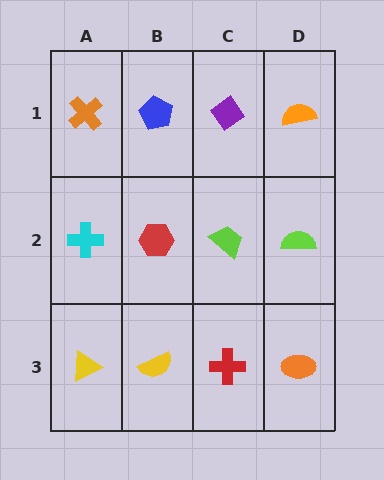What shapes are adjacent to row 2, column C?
A purple diamond (row 1, column C), a red cross (row 3, column C), a red hexagon (row 2, column B), a lime semicircle (row 2, column D).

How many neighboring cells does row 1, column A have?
2.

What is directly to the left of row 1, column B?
An orange cross.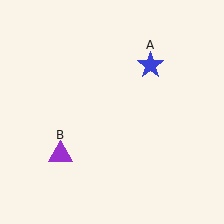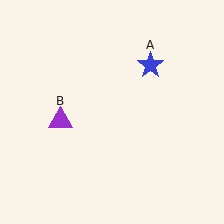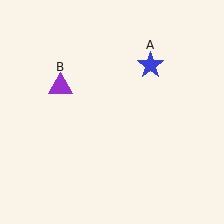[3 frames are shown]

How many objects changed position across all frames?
1 object changed position: purple triangle (object B).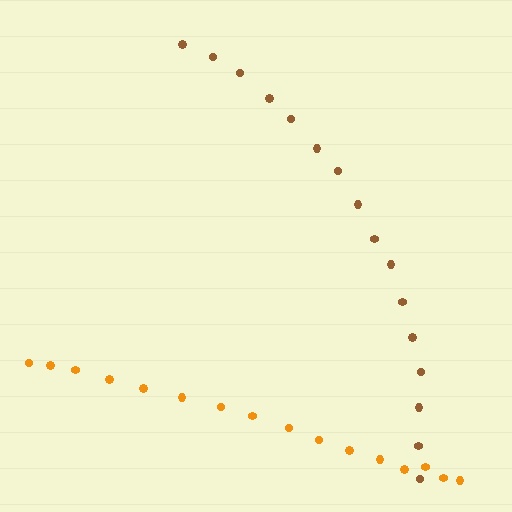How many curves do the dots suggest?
There are 2 distinct paths.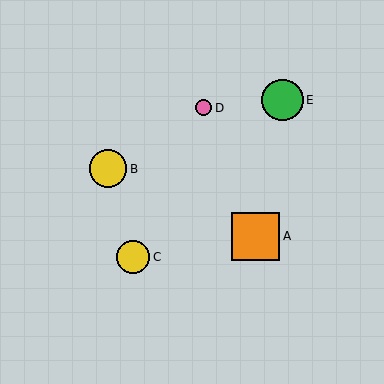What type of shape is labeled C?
Shape C is a yellow circle.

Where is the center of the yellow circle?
The center of the yellow circle is at (108, 169).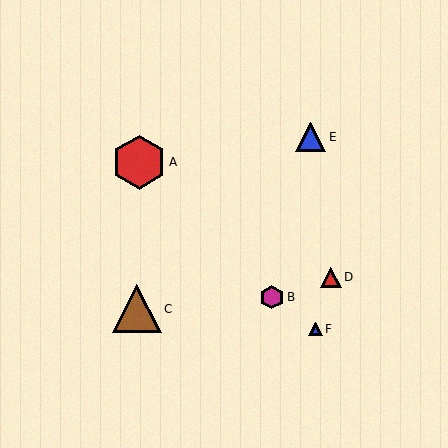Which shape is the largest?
The red hexagon (labeled A) is the largest.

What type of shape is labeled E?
Shape E is a blue triangle.